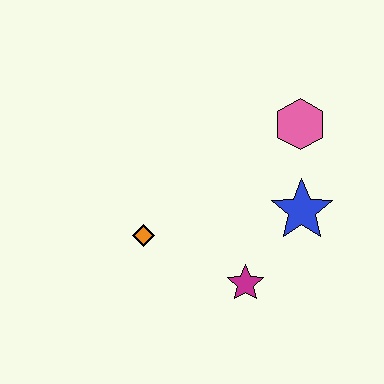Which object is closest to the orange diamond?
The magenta star is closest to the orange diamond.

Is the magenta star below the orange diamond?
Yes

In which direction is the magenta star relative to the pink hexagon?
The magenta star is below the pink hexagon.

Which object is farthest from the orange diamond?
The pink hexagon is farthest from the orange diamond.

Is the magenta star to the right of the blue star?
No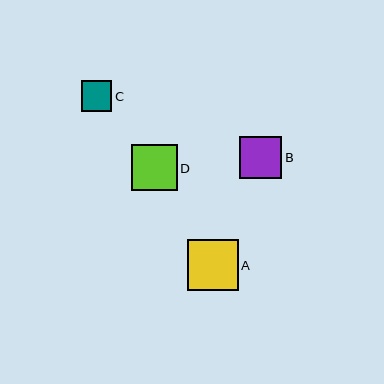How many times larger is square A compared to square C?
Square A is approximately 1.7 times the size of square C.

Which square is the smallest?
Square C is the smallest with a size of approximately 31 pixels.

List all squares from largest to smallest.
From largest to smallest: A, D, B, C.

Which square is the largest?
Square A is the largest with a size of approximately 51 pixels.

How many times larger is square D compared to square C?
Square D is approximately 1.5 times the size of square C.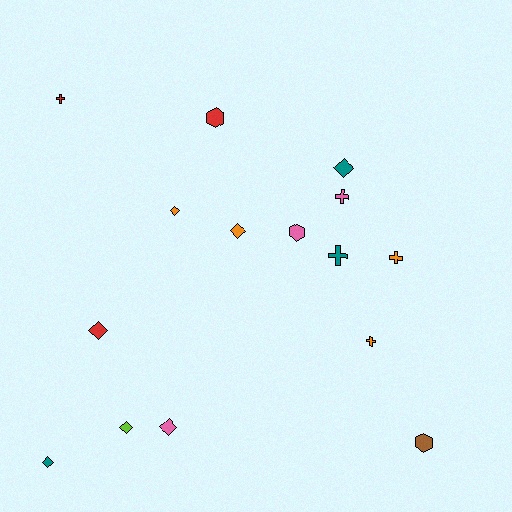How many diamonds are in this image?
There are 7 diamonds.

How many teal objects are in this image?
There are 3 teal objects.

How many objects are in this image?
There are 15 objects.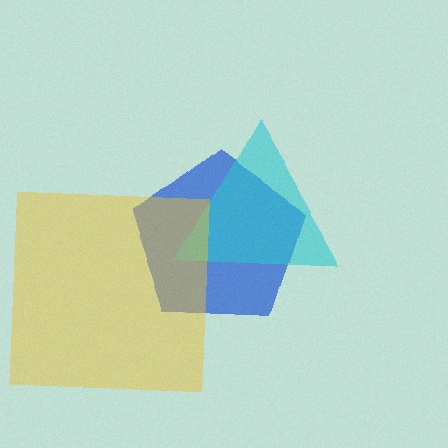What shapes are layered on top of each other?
The layered shapes are: a blue pentagon, a cyan triangle, a yellow square.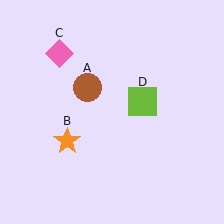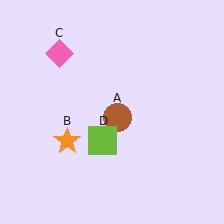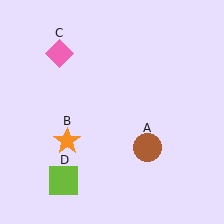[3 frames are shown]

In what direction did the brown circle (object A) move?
The brown circle (object A) moved down and to the right.